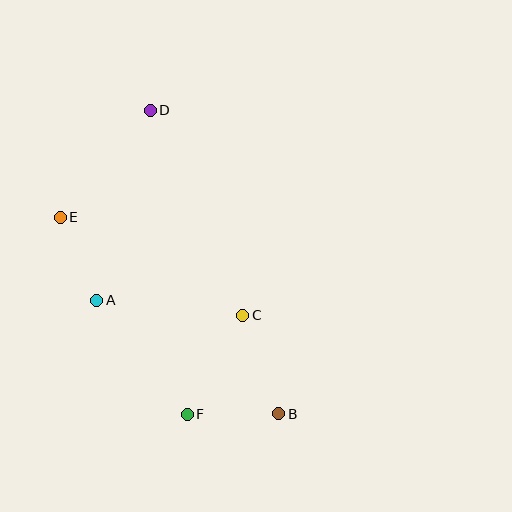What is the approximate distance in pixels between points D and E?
The distance between D and E is approximately 140 pixels.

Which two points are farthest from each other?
Points B and D are farthest from each other.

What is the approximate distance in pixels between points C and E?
The distance between C and E is approximately 207 pixels.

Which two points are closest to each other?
Points A and E are closest to each other.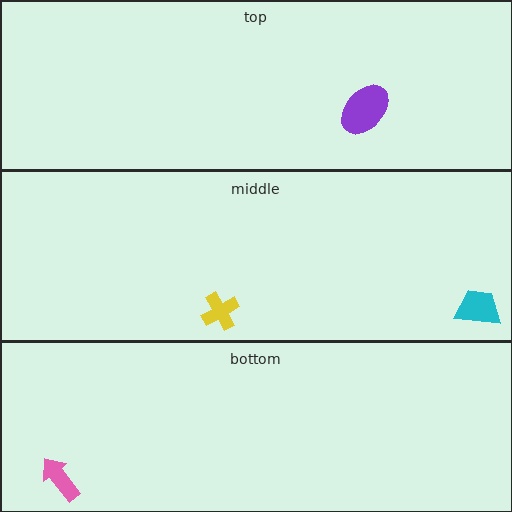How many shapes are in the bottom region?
1.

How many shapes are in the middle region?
2.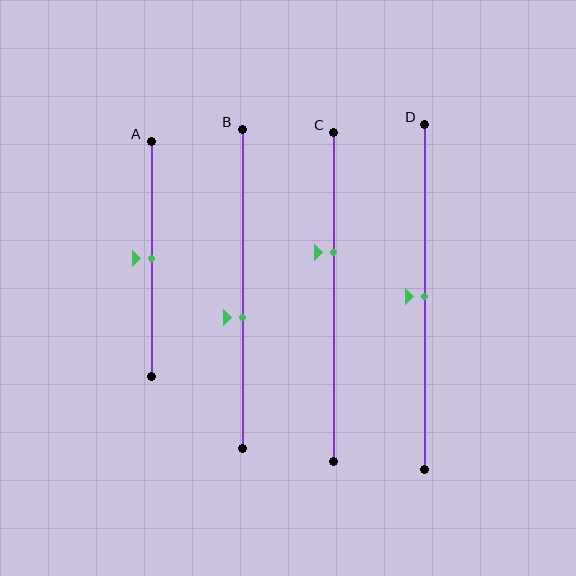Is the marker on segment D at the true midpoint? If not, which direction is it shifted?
Yes, the marker on segment D is at the true midpoint.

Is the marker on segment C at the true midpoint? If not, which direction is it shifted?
No, the marker on segment C is shifted upward by about 14% of the segment length.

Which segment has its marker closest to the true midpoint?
Segment A has its marker closest to the true midpoint.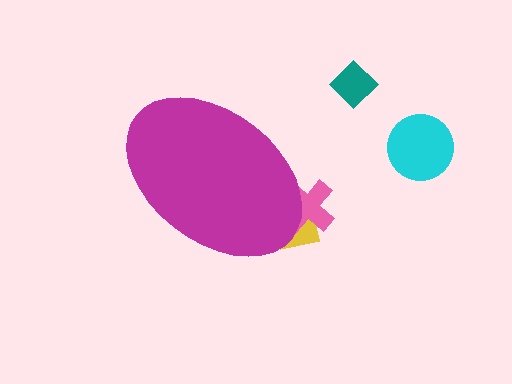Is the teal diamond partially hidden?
No, the teal diamond is fully visible.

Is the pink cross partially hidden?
Yes, the pink cross is partially hidden behind the magenta ellipse.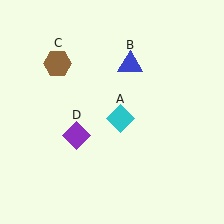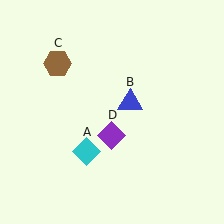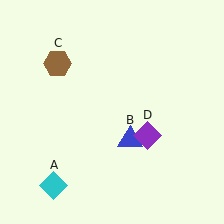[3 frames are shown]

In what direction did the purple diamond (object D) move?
The purple diamond (object D) moved right.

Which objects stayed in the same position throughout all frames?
Brown hexagon (object C) remained stationary.